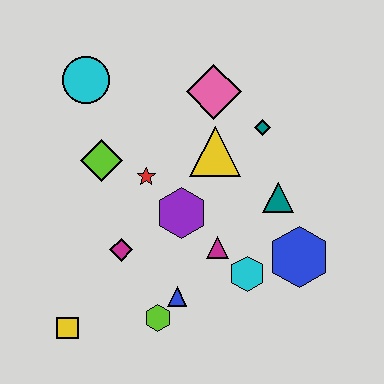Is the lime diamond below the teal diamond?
Yes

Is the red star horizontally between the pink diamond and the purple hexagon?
No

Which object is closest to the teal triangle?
The blue hexagon is closest to the teal triangle.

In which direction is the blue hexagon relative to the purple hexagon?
The blue hexagon is to the right of the purple hexagon.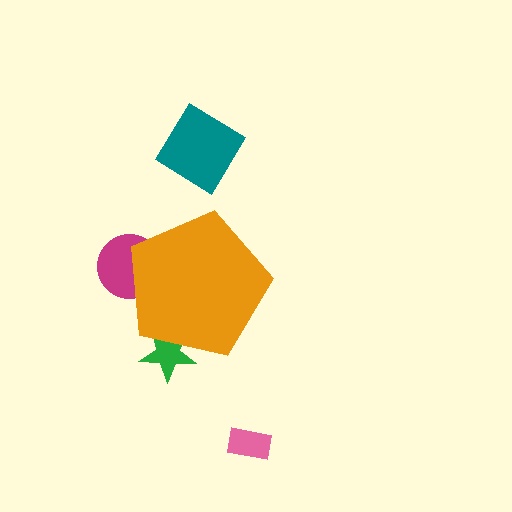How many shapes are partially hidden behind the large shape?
2 shapes are partially hidden.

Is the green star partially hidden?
Yes, the green star is partially hidden behind the orange pentagon.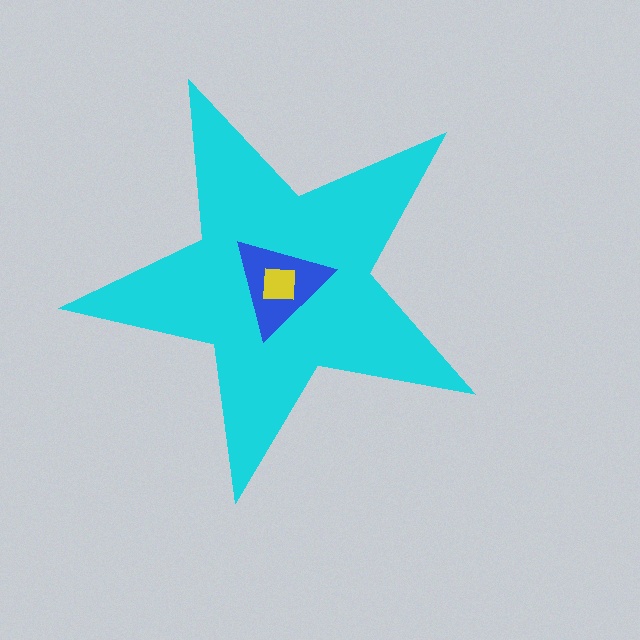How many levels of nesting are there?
3.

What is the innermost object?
The yellow square.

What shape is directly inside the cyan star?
The blue triangle.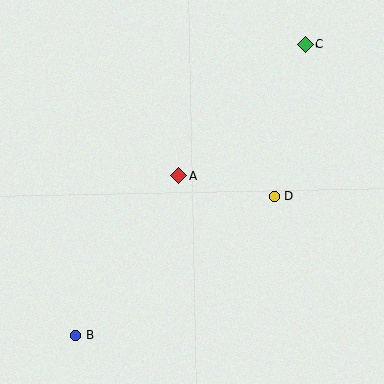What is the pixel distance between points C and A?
The distance between C and A is 183 pixels.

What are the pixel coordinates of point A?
Point A is at (178, 176).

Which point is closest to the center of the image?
Point A at (178, 176) is closest to the center.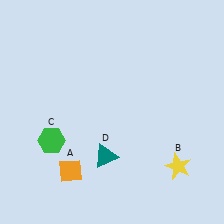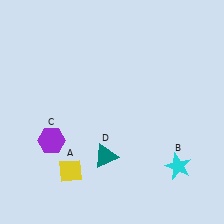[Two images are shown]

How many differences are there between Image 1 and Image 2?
There are 3 differences between the two images.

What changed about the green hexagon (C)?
In Image 1, C is green. In Image 2, it changed to purple.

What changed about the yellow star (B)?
In Image 1, B is yellow. In Image 2, it changed to cyan.